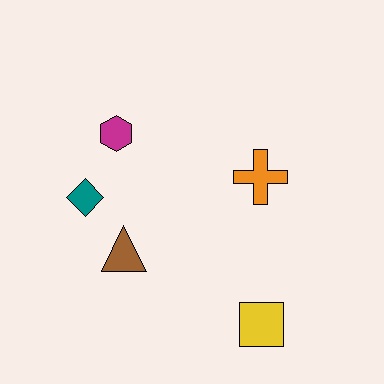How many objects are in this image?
There are 5 objects.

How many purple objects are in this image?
There are no purple objects.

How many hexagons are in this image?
There is 1 hexagon.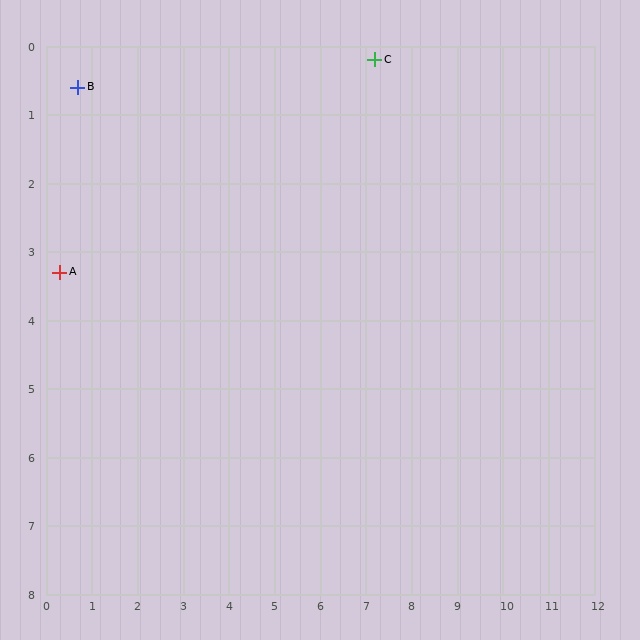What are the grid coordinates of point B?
Point B is at approximately (0.7, 0.6).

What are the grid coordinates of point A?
Point A is at approximately (0.3, 3.3).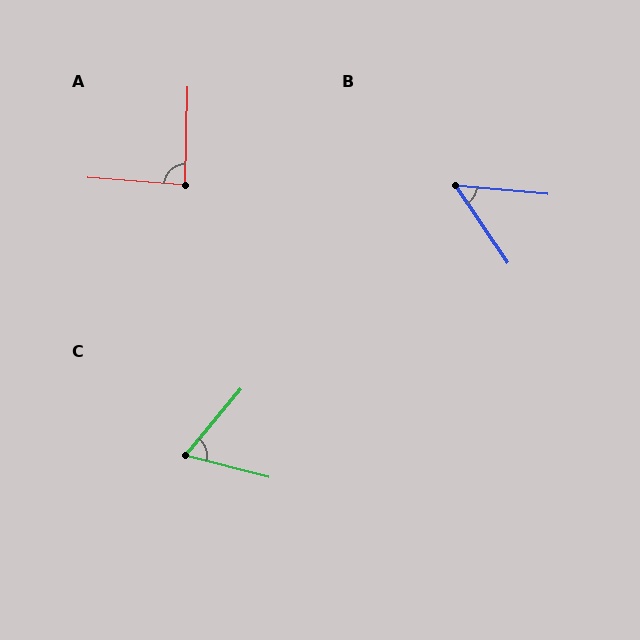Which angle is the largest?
A, at approximately 87 degrees.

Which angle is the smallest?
B, at approximately 50 degrees.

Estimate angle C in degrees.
Approximately 65 degrees.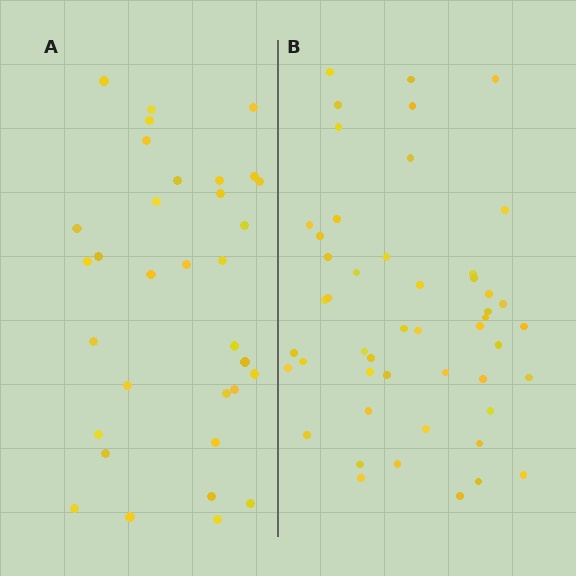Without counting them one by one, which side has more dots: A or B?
Region B (the right region) has more dots.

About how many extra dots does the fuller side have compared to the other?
Region B has approximately 15 more dots than region A.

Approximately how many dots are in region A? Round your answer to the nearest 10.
About 30 dots. (The exact count is 33, which rounds to 30.)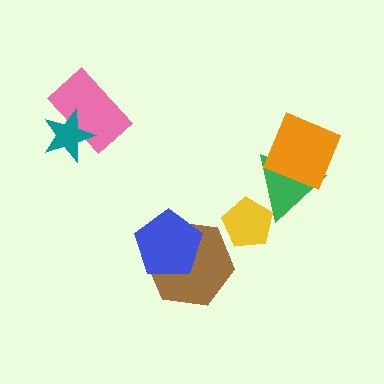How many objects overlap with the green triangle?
2 objects overlap with the green triangle.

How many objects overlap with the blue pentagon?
1 object overlaps with the blue pentagon.